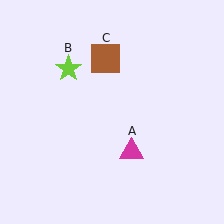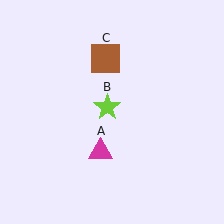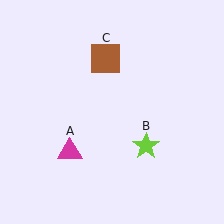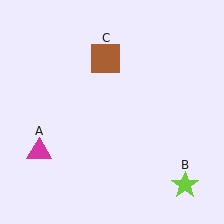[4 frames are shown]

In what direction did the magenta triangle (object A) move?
The magenta triangle (object A) moved left.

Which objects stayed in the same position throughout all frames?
Brown square (object C) remained stationary.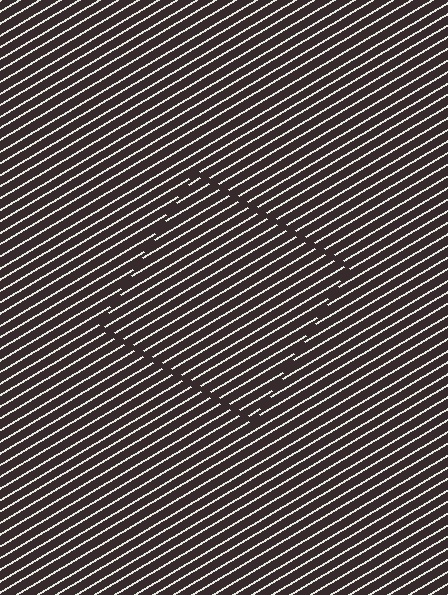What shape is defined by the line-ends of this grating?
An illusory square. The interior of the shape contains the same grating, shifted by half a period — the contour is defined by the phase discontinuity where line-ends from the inner and outer gratings abut.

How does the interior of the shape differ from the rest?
The interior of the shape contains the same grating, shifted by half a period — the contour is defined by the phase discontinuity where line-ends from the inner and outer gratings abut.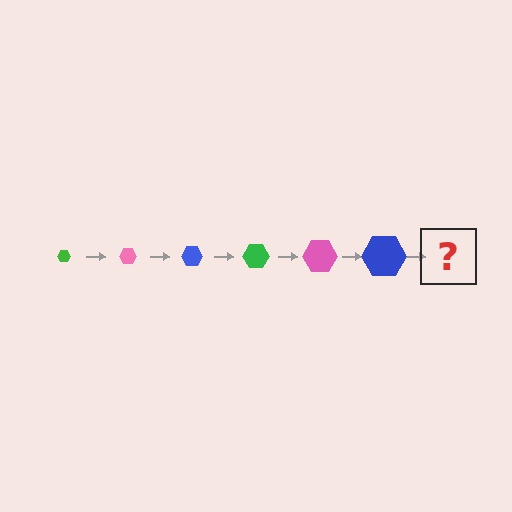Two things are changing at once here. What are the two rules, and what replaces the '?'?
The two rules are that the hexagon grows larger each step and the color cycles through green, pink, and blue. The '?' should be a green hexagon, larger than the previous one.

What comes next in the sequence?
The next element should be a green hexagon, larger than the previous one.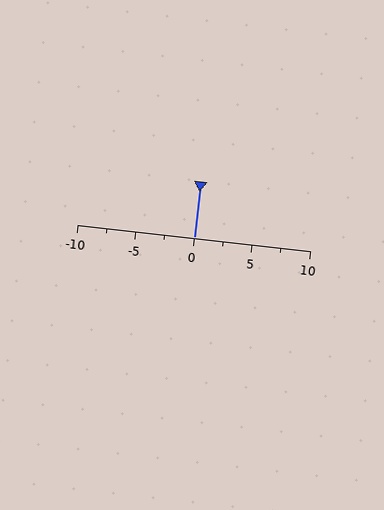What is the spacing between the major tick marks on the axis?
The major ticks are spaced 5 apart.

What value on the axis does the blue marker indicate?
The marker indicates approximately 0.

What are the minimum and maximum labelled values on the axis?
The axis runs from -10 to 10.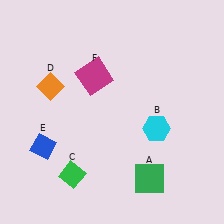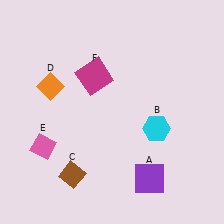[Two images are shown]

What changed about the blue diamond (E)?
In Image 1, E is blue. In Image 2, it changed to pink.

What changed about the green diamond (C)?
In Image 1, C is green. In Image 2, it changed to brown.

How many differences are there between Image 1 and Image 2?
There are 3 differences between the two images.